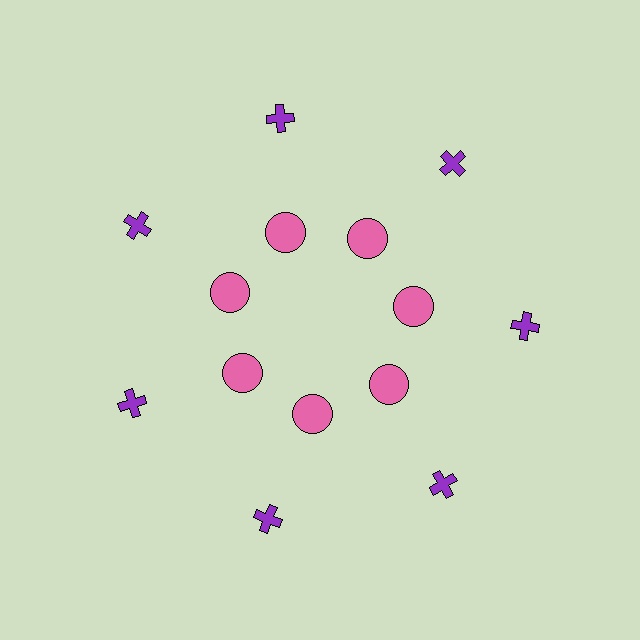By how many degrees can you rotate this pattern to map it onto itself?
The pattern maps onto itself every 51 degrees of rotation.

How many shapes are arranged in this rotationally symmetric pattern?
There are 14 shapes, arranged in 7 groups of 2.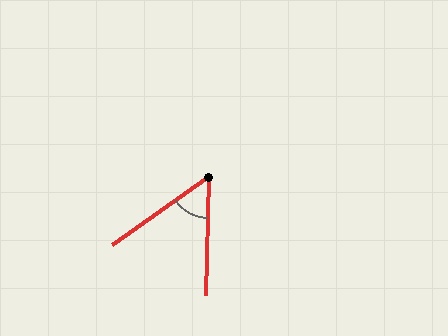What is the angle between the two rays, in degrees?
Approximately 53 degrees.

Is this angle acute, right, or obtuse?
It is acute.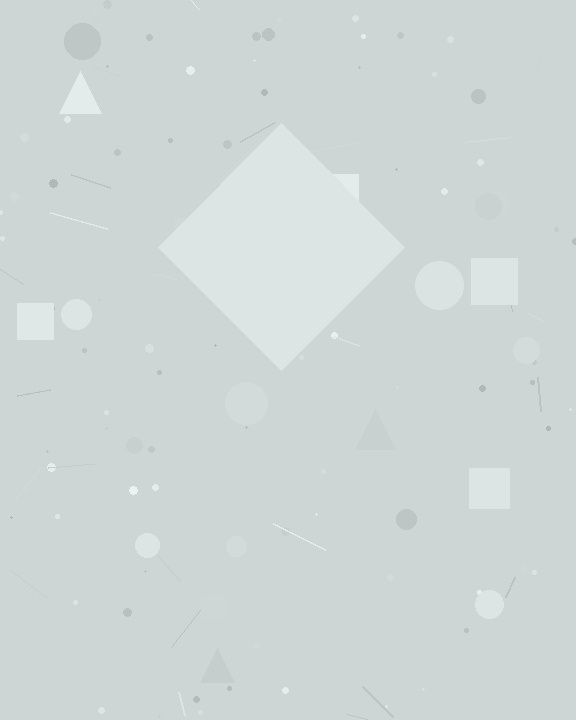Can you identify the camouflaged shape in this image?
The camouflaged shape is a diamond.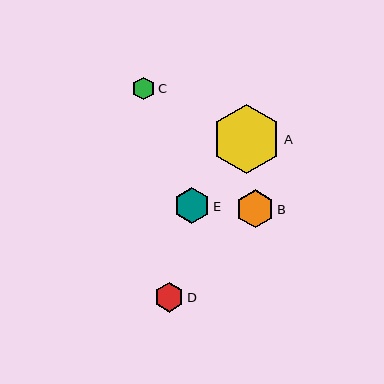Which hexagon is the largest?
Hexagon A is the largest with a size of approximately 69 pixels.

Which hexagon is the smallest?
Hexagon C is the smallest with a size of approximately 23 pixels.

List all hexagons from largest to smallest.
From largest to smallest: A, B, E, D, C.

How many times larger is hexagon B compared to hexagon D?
Hexagon B is approximately 1.3 times the size of hexagon D.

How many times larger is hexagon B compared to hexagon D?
Hexagon B is approximately 1.3 times the size of hexagon D.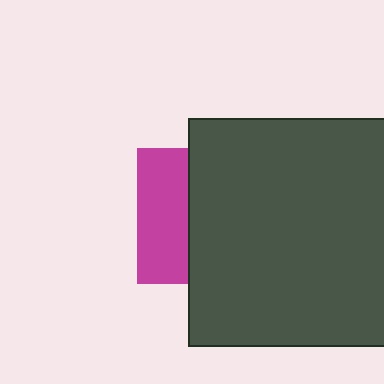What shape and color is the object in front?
The object in front is a dark gray rectangle.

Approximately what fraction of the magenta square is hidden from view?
Roughly 63% of the magenta square is hidden behind the dark gray rectangle.